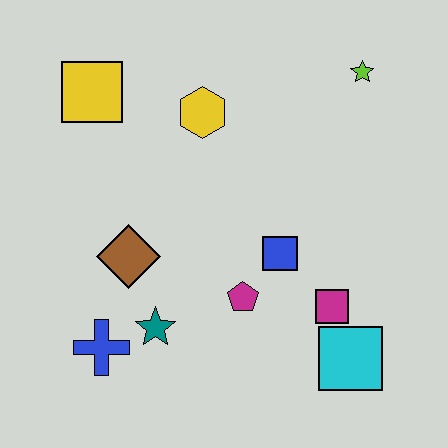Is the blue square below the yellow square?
Yes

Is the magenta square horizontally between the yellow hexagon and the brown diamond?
No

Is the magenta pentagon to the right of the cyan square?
No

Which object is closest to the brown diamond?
The teal star is closest to the brown diamond.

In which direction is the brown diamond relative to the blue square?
The brown diamond is to the left of the blue square.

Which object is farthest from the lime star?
The blue cross is farthest from the lime star.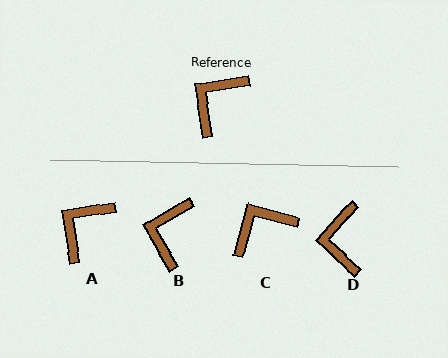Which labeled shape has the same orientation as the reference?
A.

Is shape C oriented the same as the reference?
No, it is off by about 24 degrees.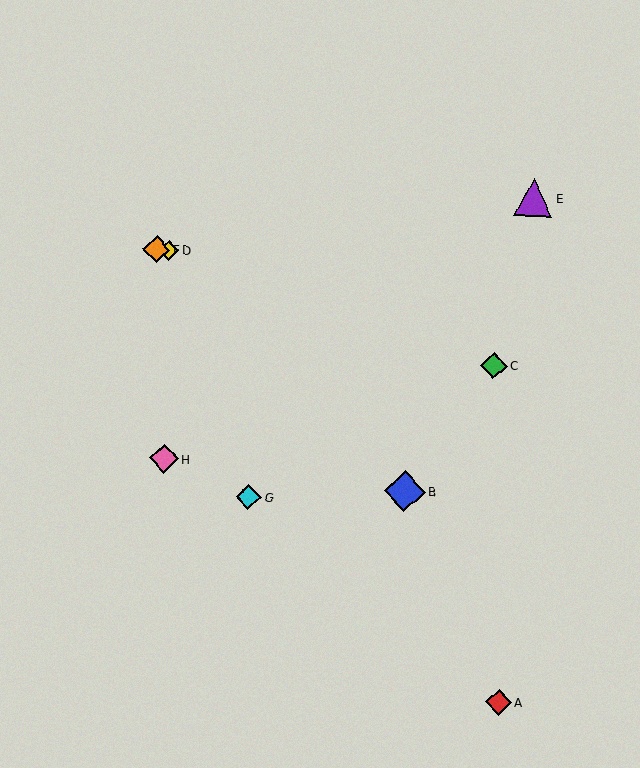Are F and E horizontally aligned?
No, F is at y≈249 and E is at y≈197.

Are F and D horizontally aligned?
Yes, both are at y≈249.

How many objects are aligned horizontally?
2 objects (D, F) are aligned horizontally.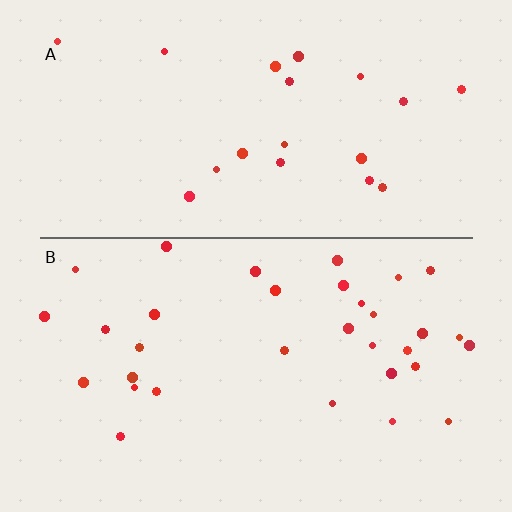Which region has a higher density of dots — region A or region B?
B (the bottom).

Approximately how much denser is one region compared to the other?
Approximately 1.6× — region B over region A.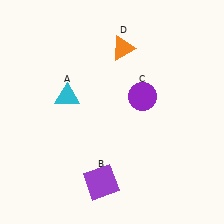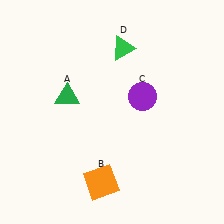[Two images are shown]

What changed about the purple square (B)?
In Image 1, B is purple. In Image 2, it changed to orange.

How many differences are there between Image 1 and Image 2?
There are 3 differences between the two images.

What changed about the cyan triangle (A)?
In Image 1, A is cyan. In Image 2, it changed to green.